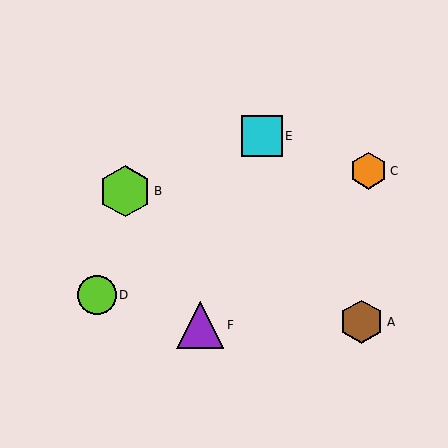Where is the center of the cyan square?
The center of the cyan square is at (262, 136).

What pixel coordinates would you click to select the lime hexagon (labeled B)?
Click at (125, 191) to select the lime hexagon B.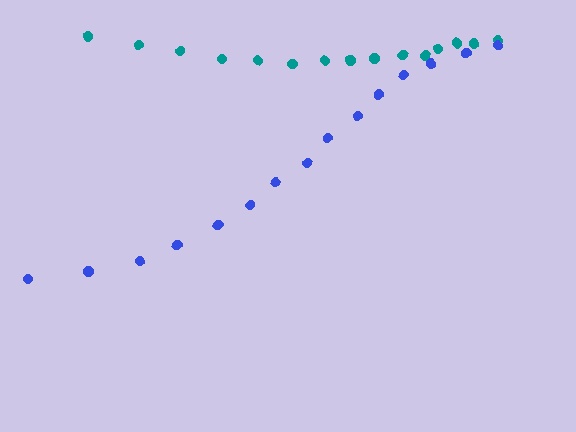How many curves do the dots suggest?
There are 2 distinct paths.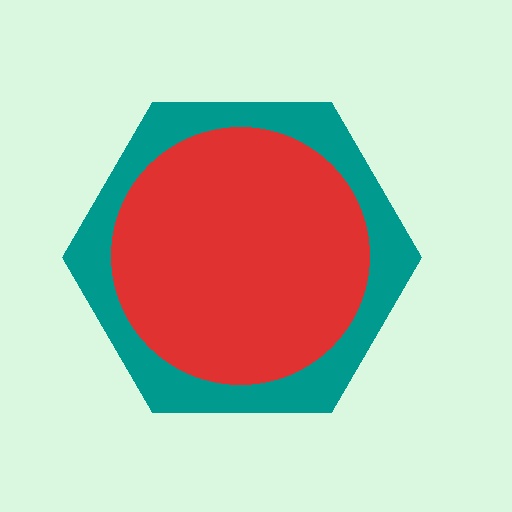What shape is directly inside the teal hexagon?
The red circle.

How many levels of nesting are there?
2.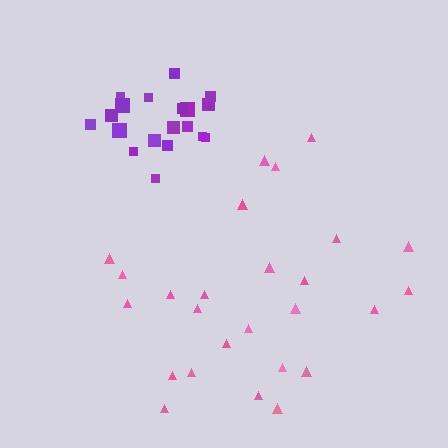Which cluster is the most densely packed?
Purple.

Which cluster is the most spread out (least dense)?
Pink.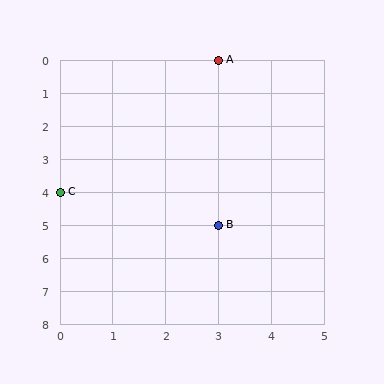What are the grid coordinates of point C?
Point C is at grid coordinates (0, 4).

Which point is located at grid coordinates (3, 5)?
Point B is at (3, 5).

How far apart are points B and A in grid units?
Points B and A are 5 rows apart.